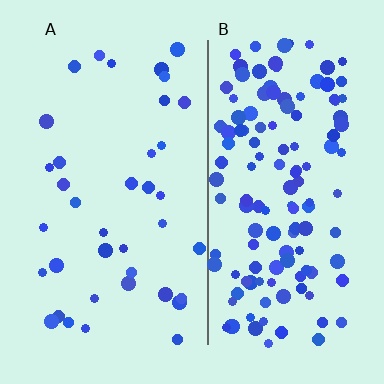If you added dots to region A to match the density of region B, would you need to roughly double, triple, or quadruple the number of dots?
Approximately quadruple.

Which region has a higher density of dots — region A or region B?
B (the right).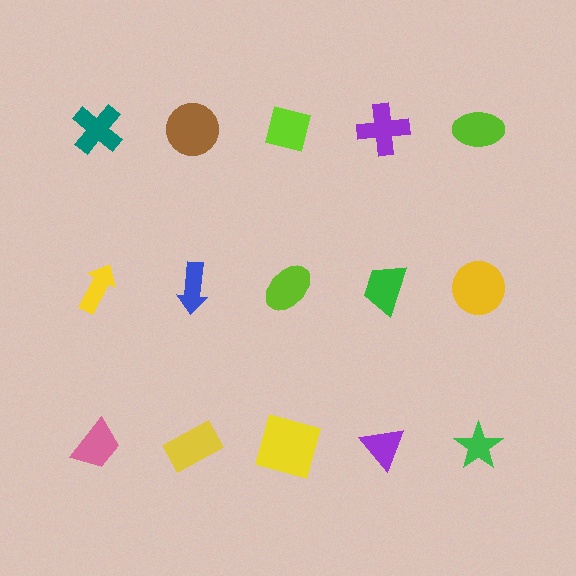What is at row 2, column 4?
A green trapezoid.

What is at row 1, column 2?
A brown circle.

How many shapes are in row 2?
5 shapes.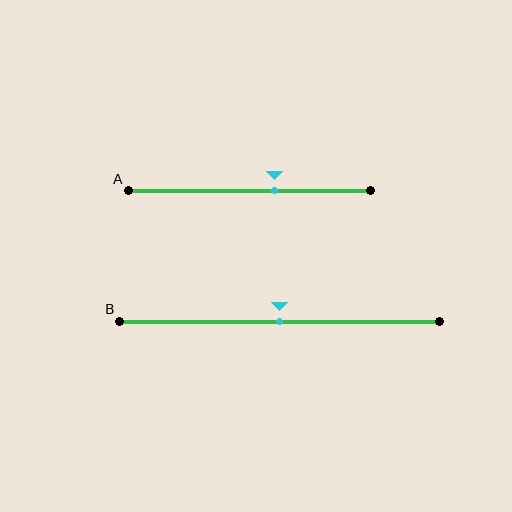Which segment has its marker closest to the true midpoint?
Segment B has its marker closest to the true midpoint.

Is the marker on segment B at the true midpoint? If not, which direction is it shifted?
Yes, the marker on segment B is at the true midpoint.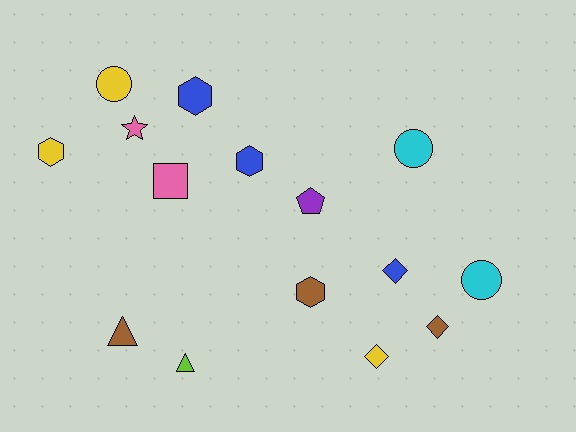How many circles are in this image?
There are 3 circles.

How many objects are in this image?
There are 15 objects.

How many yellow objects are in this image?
There are 3 yellow objects.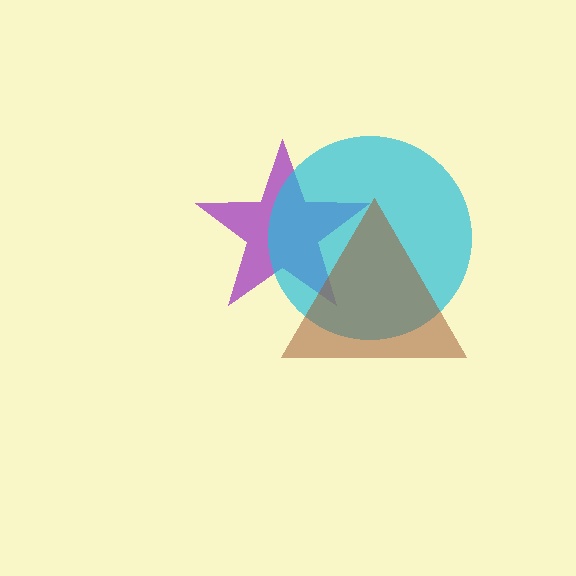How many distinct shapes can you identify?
There are 3 distinct shapes: a purple star, a cyan circle, a brown triangle.